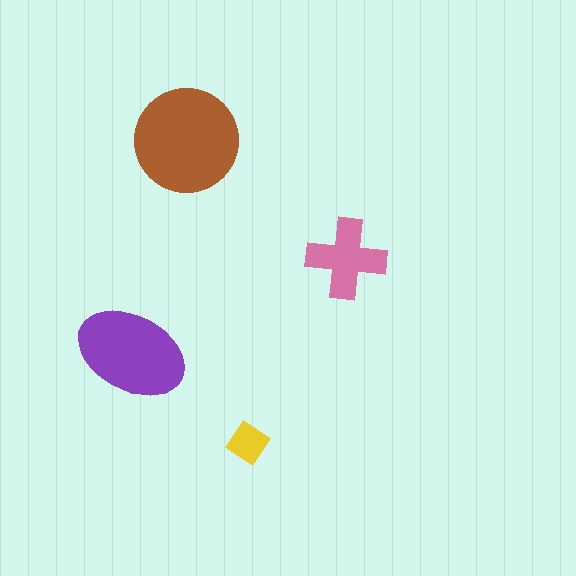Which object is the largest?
The brown circle.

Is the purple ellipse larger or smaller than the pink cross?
Larger.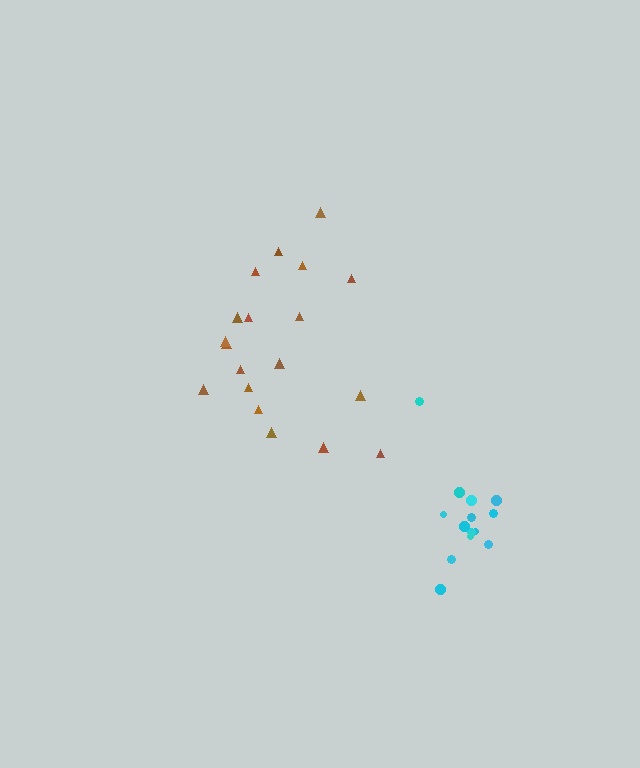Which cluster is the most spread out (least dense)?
Brown.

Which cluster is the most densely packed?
Cyan.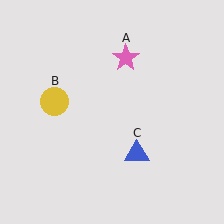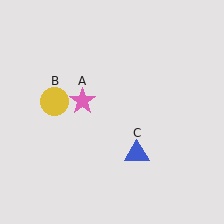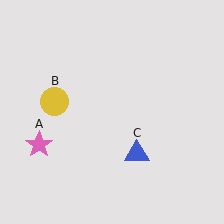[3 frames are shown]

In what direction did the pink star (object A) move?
The pink star (object A) moved down and to the left.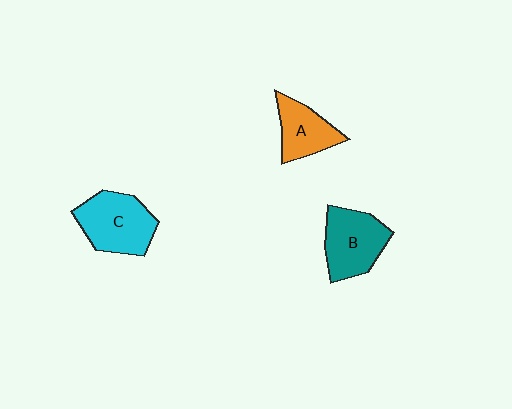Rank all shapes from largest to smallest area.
From largest to smallest: C (cyan), B (teal), A (orange).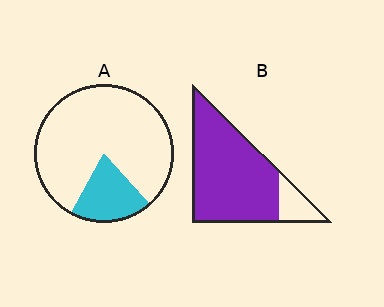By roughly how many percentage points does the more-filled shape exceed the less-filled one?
By roughly 65 percentage points (B over A).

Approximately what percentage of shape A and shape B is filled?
A is approximately 20% and B is approximately 85%.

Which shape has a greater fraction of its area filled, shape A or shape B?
Shape B.